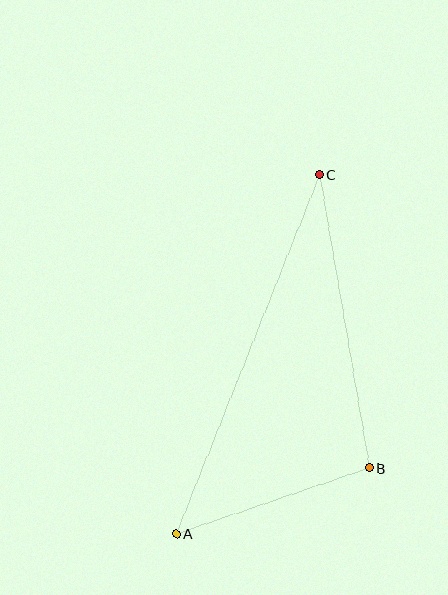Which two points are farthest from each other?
Points A and C are farthest from each other.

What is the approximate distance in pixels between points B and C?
The distance between B and C is approximately 298 pixels.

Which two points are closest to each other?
Points A and B are closest to each other.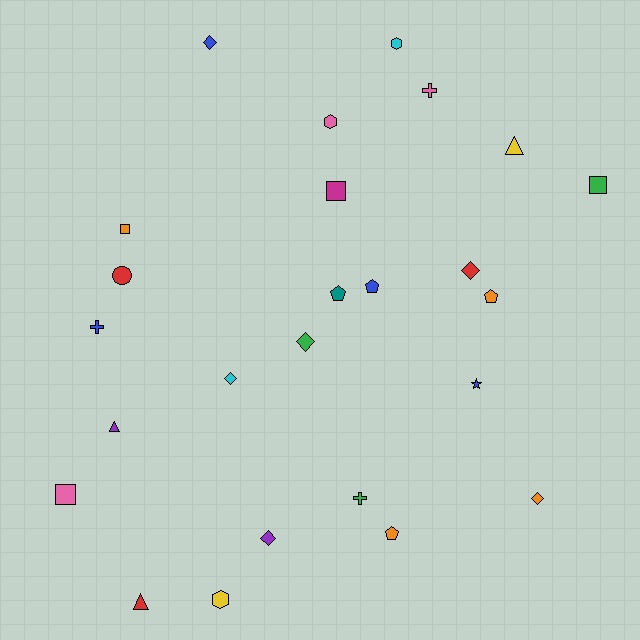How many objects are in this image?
There are 25 objects.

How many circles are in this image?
There is 1 circle.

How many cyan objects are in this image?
There are 2 cyan objects.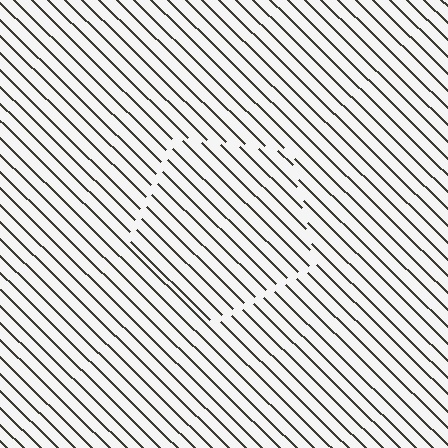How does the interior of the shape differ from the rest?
The interior of the shape contains the same grating, shifted by half a period — the contour is defined by the phase discontinuity where line-ends from the inner and outer gratings abut.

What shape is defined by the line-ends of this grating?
An illusory pentagon. The interior of the shape contains the same grating, shifted by half a period — the contour is defined by the phase discontinuity where line-ends from the inner and outer gratings abut.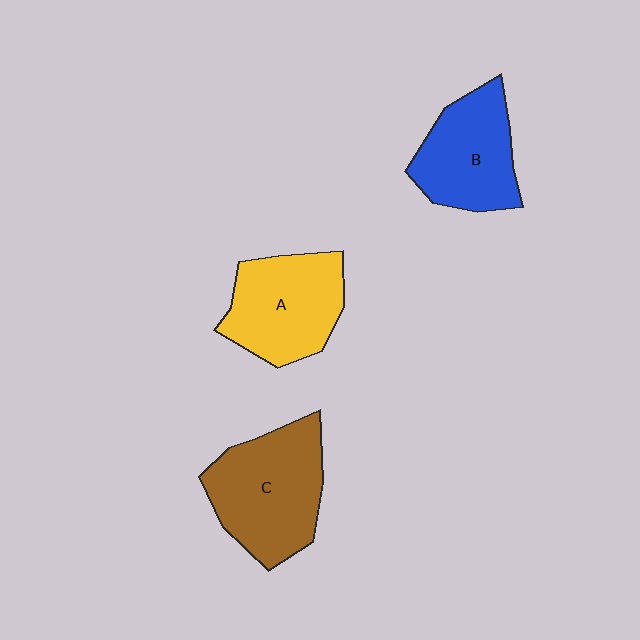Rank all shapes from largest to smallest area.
From largest to smallest: C (brown), A (yellow), B (blue).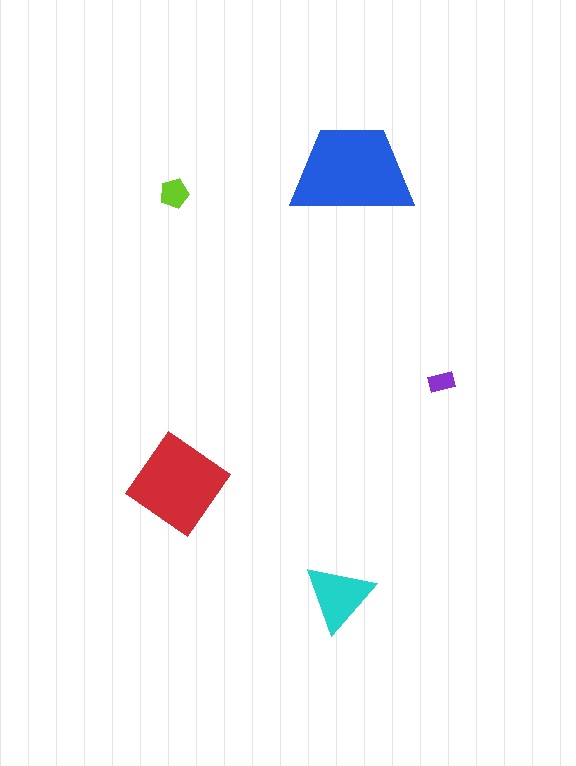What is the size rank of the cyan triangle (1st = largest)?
3rd.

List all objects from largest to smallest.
The blue trapezoid, the red diamond, the cyan triangle, the lime pentagon, the purple rectangle.